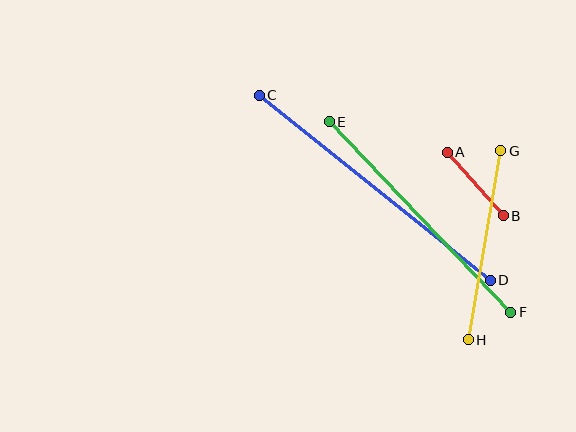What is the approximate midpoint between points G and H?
The midpoint is at approximately (484, 245) pixels.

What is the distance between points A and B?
The distance is approximately 85 pixels.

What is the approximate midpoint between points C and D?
The midpoint is at approximately (375, 188) pixels.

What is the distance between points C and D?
The distance is approximately 296 pixels.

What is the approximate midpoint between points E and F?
The midpoint is at approximately (420, 217) pixels.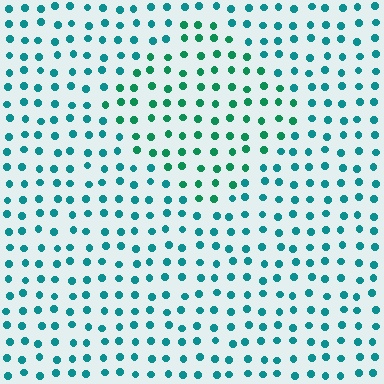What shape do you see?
I see a diamond.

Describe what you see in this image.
The image is filled with small teal elements in a uniform arrangement. A diamond-shaped region is visible where the elements are tinted to a slightly different hue, forming a subtle color boundary.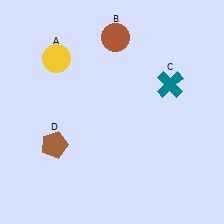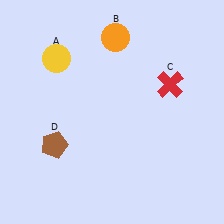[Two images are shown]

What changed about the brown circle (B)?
In Image 1, B is brown. In Image 2, it changed to orange.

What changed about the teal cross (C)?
In Image 1, C is teal. In Image 2, it changed to red.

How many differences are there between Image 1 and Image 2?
There are 2 differences between the two images.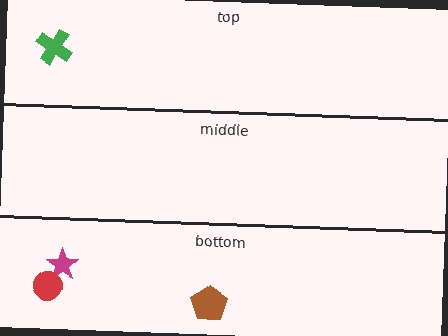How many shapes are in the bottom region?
3.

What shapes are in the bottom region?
The magenta star, the red circle, the brown pentagon.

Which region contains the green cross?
The top region.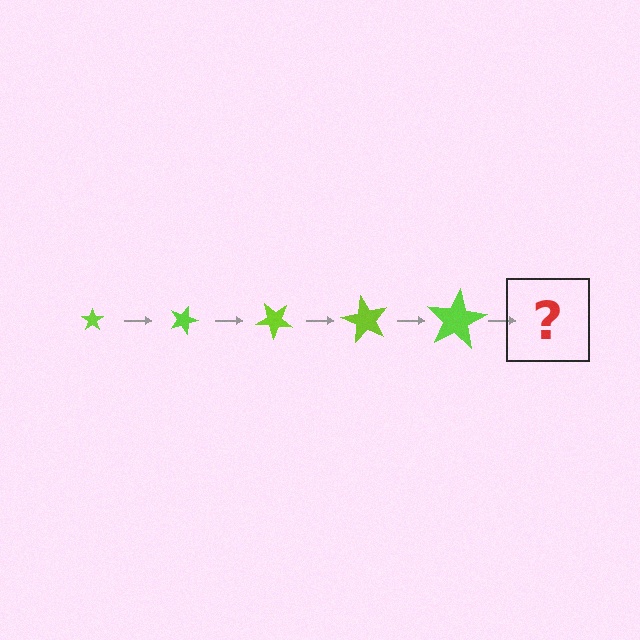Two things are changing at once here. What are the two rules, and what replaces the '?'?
The two rules are that the star grows larger each step and it rotates 20 degrees each step. The '?' should be a star, larger than the previous one and rotated 100 degrees from the start.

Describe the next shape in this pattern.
It should be a star, larger than the previous one and rotated 100 degrees from the start.